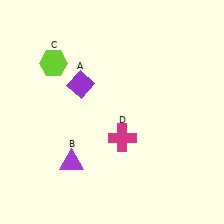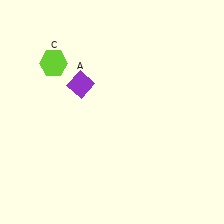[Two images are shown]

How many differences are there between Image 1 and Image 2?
There are 2 differences between the two images.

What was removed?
The purple triangle (B), the magenta cross (D) were removed in Image 2.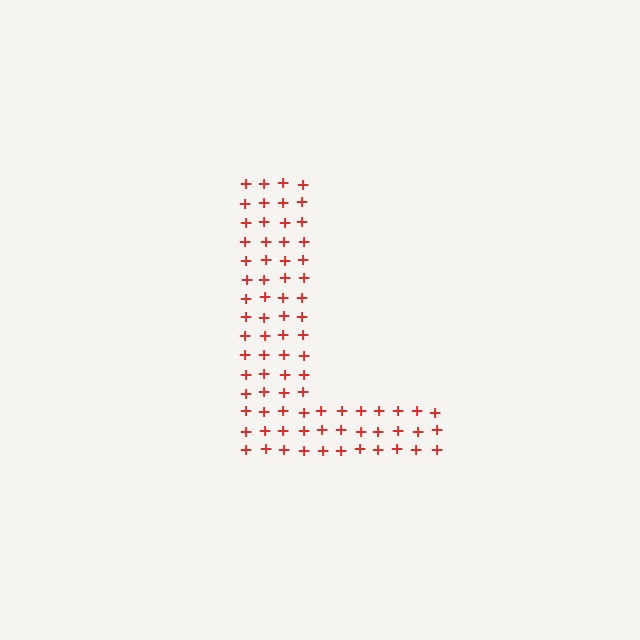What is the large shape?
The large shape is the letter L.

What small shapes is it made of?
It is made of small plus signs.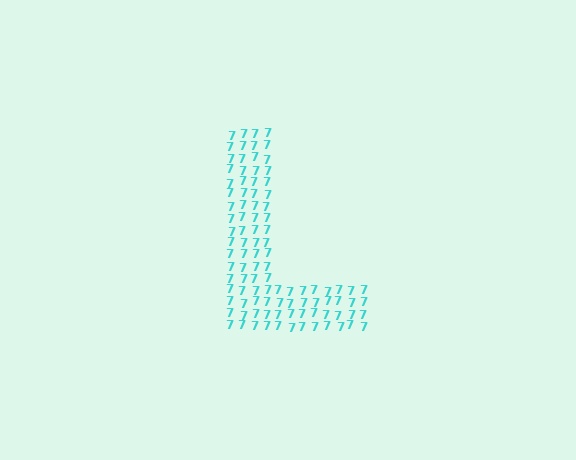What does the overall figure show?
The overall figure shows the letter L.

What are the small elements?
The small elements are digit 7's.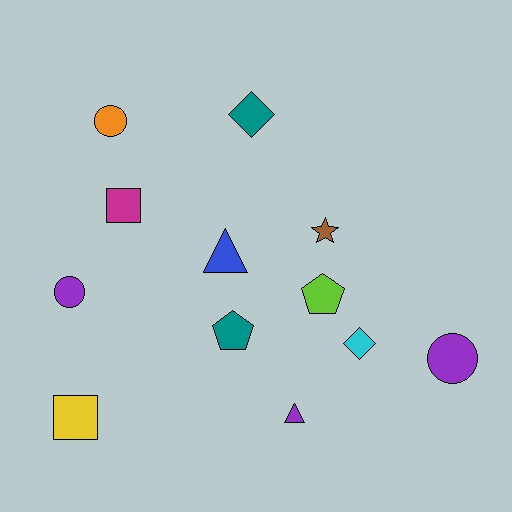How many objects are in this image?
There are 12 objects.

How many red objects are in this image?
There are no red objects.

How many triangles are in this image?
There are 2 triangles.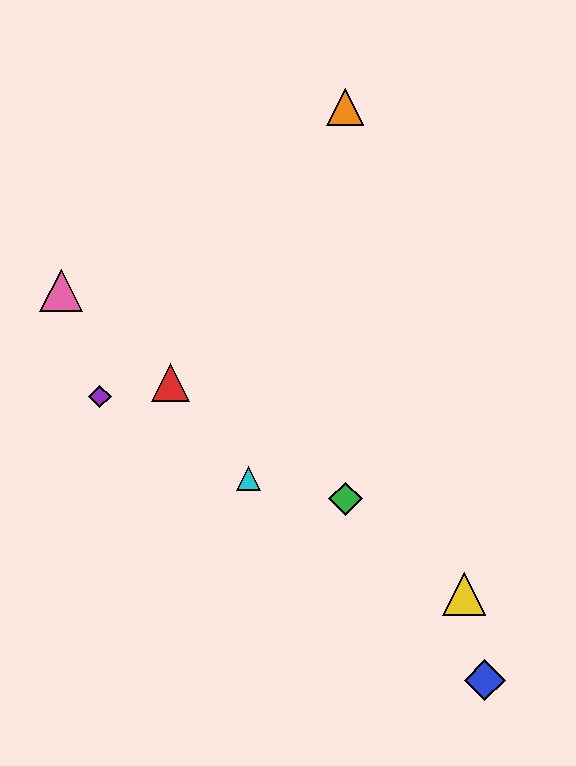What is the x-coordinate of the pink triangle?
The pink triangle is at x≈61.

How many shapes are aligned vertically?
2 shapes (the green diamond, the orange triangle) are aligned vertically.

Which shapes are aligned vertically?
The green diamond, the orange triangle are aligned vertically.